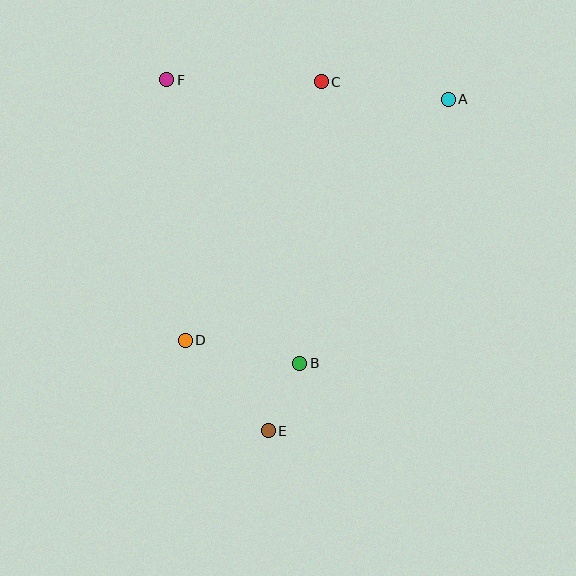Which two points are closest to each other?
Points B and E are closest to each other.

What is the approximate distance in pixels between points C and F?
The distance between C and F is approximately 155 pixels.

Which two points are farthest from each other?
Points A and E are farthest from each other.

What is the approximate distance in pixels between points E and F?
The distance between E and F is approximately 365 pixels.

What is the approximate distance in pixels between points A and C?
The distance between A and C is approximately 128 pixels.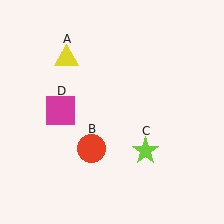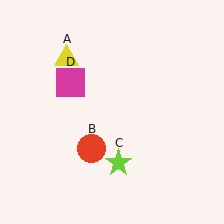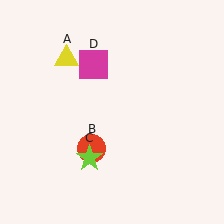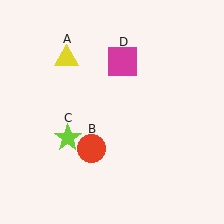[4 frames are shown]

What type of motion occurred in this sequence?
The lime star (object C), magenta square (object D) rotated clockwise around the center of the scene.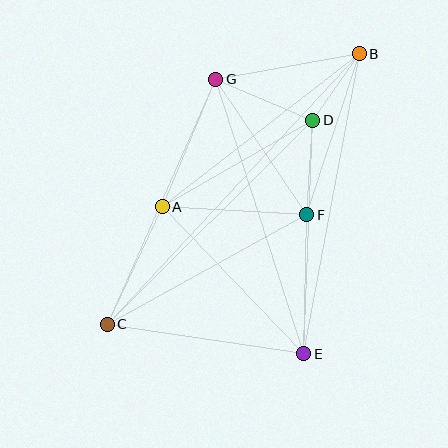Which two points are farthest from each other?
Points B and C are farthest from each other.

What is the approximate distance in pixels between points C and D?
The distance between C and D is approximately 289 pixels.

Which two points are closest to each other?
Points B and D are closest to each other.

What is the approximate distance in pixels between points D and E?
The distance between D and E is approximately 234 pixels.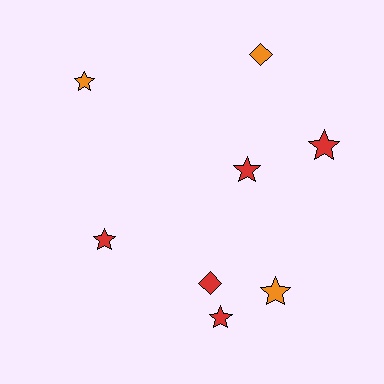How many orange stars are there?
There are 2 orange stars.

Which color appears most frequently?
Red, with 5 objects.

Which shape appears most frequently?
Star, with 6 objects.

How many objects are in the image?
There are 8 objects.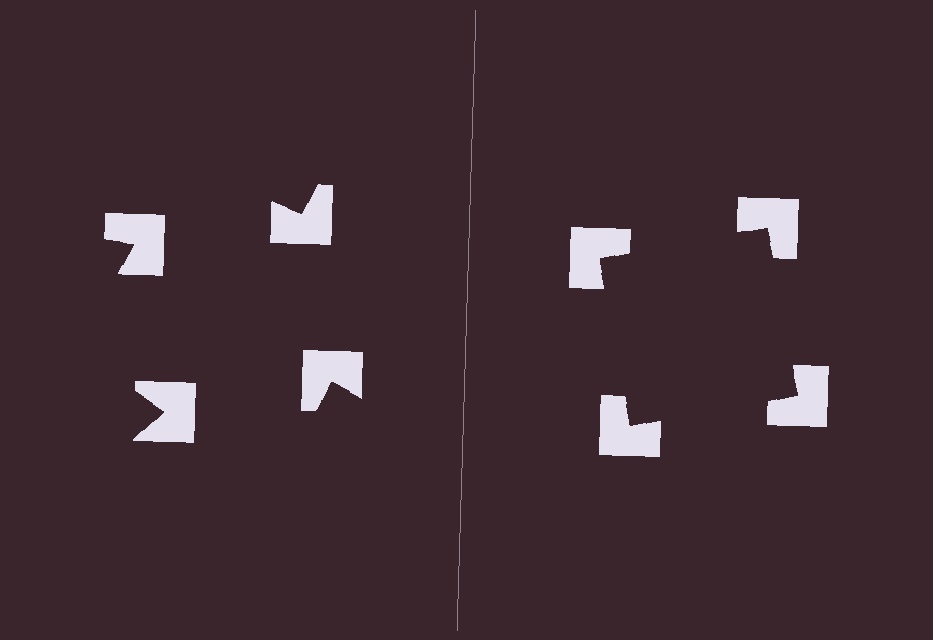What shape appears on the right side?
An illusory square.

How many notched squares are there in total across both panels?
8 — 4 on each side.